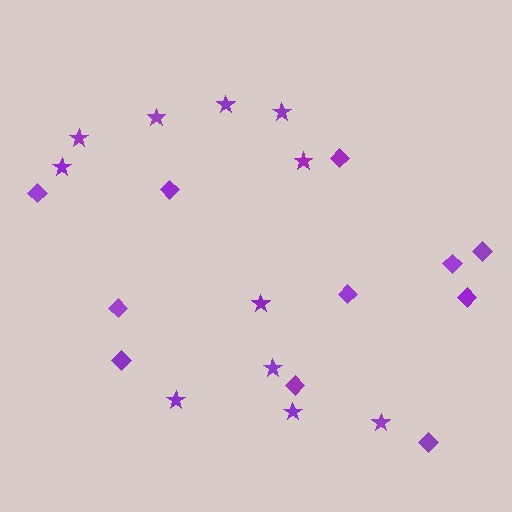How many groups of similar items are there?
There are 2 groups: one group of diamonds (11) and one group of stars (11).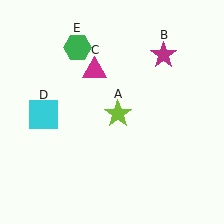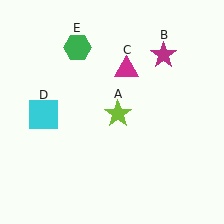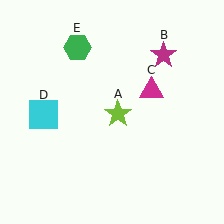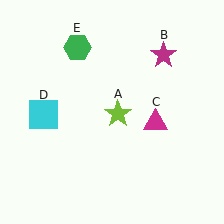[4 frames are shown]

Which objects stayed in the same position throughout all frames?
Lime star (object A) and magenta star (object B) and cyan square (object D) and green hexagon (object E) remained stationary.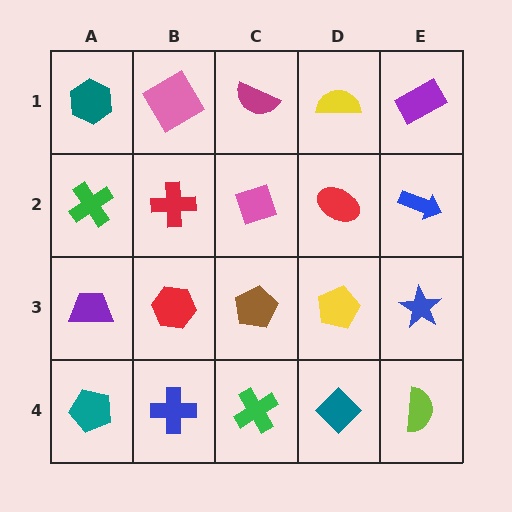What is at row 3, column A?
A purple trapezoid.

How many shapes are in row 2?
5 shapes.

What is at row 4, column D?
A teal diamond.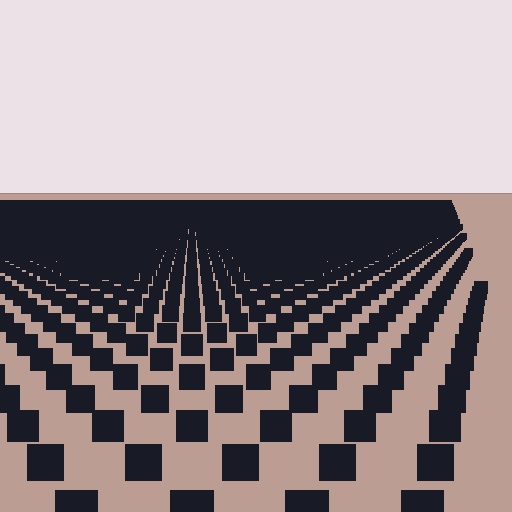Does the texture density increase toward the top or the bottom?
Density increases toward the top.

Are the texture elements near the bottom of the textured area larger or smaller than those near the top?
Larger. Near the bottom, elements are closer to the viewer and appear at a bigger on-screen size.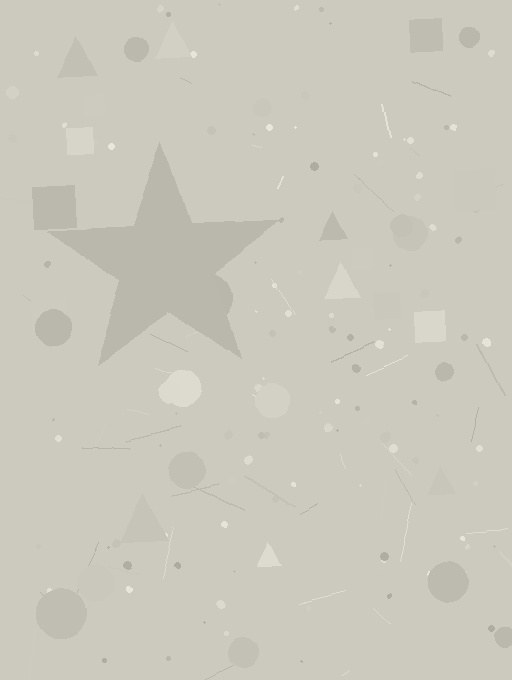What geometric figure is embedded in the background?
A star is embedded in the background.